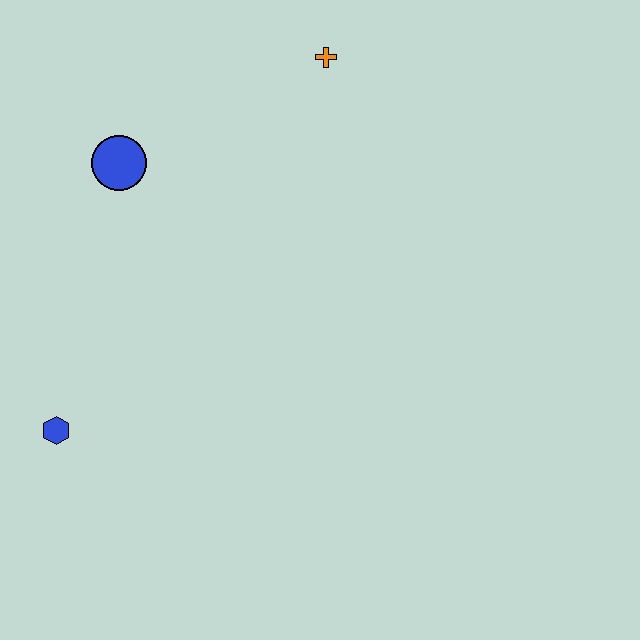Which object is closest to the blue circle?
The orange cross is closest to the blue circle.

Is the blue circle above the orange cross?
No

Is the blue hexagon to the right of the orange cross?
No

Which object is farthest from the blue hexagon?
The orange cross is farthest from the blue hexagon.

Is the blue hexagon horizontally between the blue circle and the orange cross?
No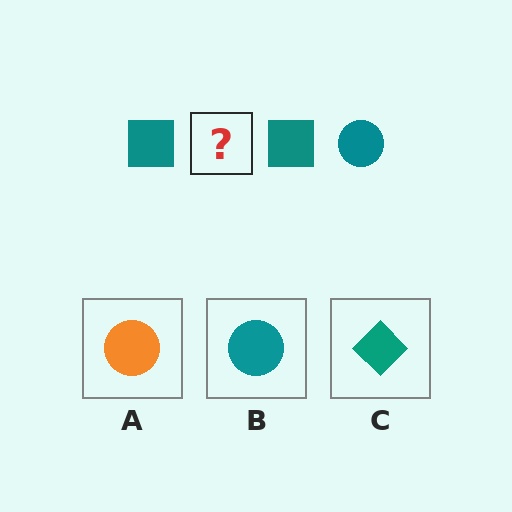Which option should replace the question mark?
Option B.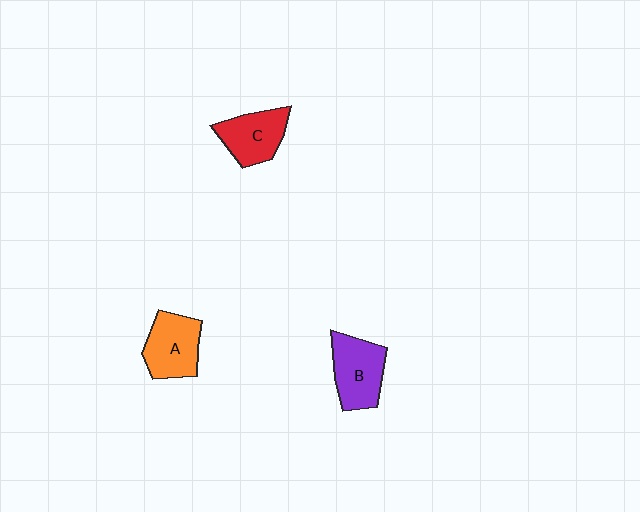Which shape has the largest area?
Shape B (purple).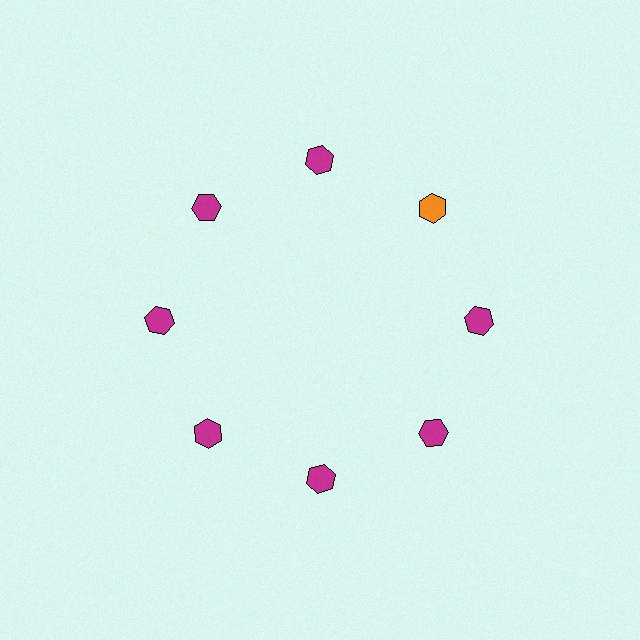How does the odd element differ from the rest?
It has a different color: orange instead of magenta.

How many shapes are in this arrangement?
There are 8 shapes arranged in a ring pattern.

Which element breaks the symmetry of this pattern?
The orange hexagon at roughly the 2 o'clock position breaks the symmetry. All other shapes are magenta hexagons.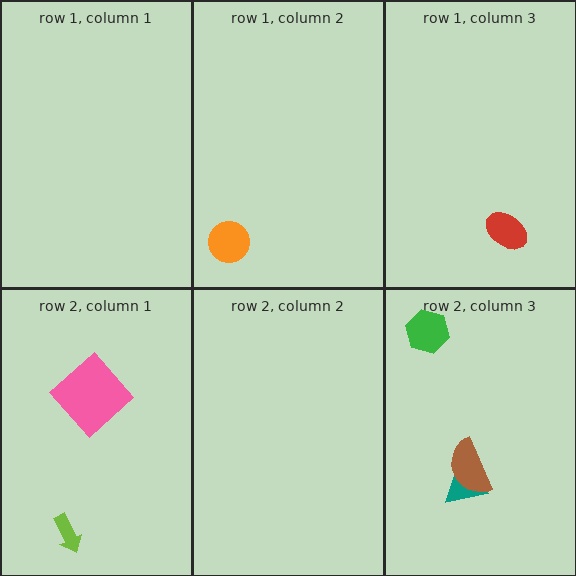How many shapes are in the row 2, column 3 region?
3.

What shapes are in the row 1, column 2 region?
The orange circle.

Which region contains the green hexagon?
The row 2, column 3 region.